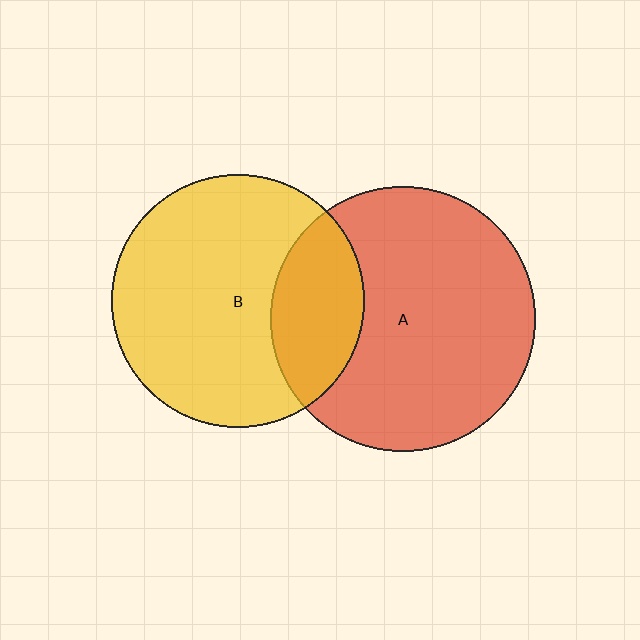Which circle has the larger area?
Circle A (red).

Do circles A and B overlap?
Yes.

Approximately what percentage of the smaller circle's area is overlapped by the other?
Approximately 25%.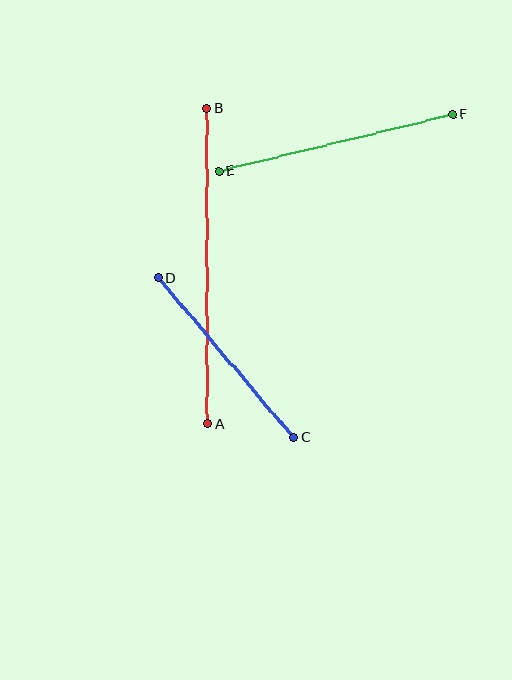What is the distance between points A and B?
The distance is approximately 316 pixels.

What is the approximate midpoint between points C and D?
The midpoint is at approximately (226, 358) pixels.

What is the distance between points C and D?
The distance is approximately 210 pixels.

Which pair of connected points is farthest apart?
Points A and B are farthest apart.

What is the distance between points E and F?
The distance is approximately 240 pixels.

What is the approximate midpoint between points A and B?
The midpoint is at approximately (207, 266) pixels.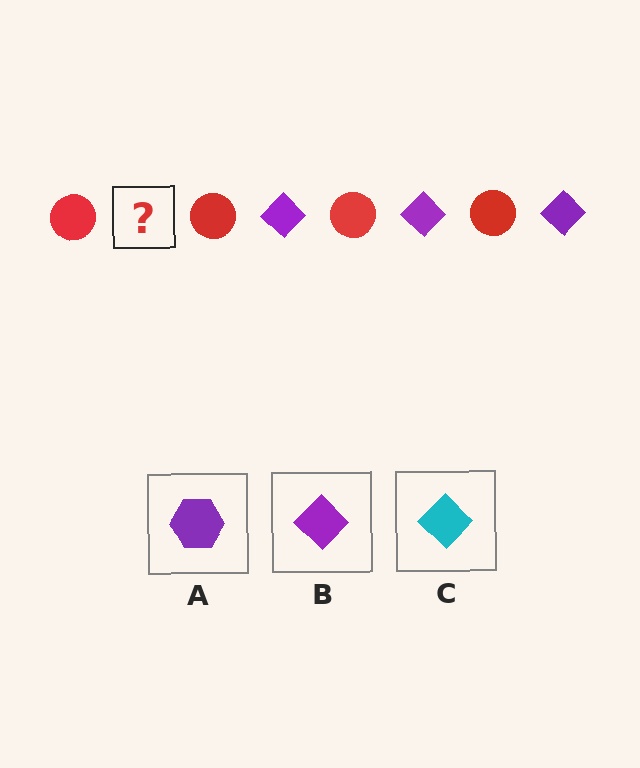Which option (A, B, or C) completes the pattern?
B.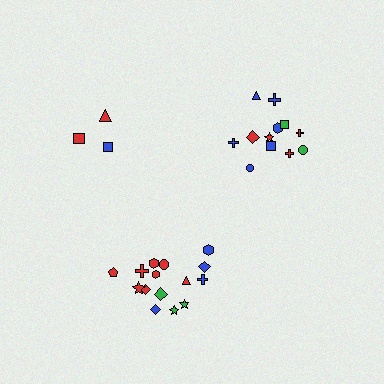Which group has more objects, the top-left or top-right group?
The top-right group.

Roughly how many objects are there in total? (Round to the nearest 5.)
Roughly 30 objects in total.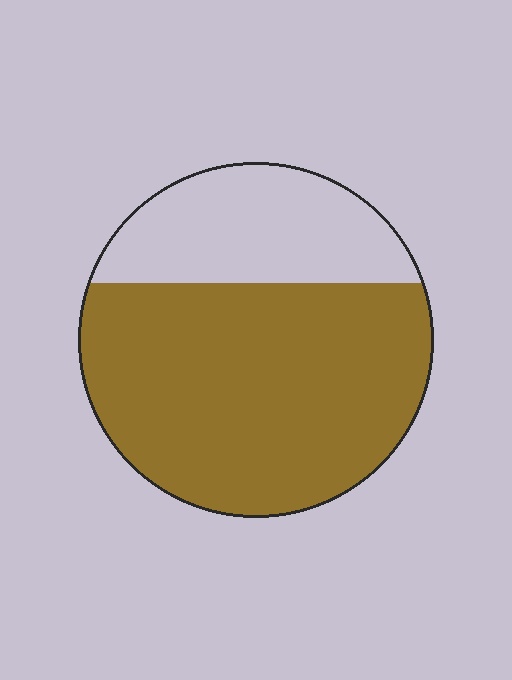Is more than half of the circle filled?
Yes.